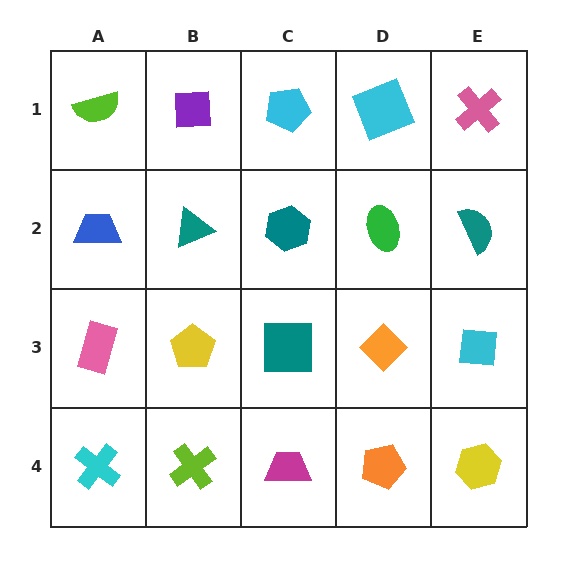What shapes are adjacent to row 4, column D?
An orange diamond (row 3, column D), a magenta trapezoid (row 4, column C), a yellow hexagon (row 4, column E).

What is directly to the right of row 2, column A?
A teal triangle.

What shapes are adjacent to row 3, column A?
A blue trapezoid (row 2, column A), a cyan cross (row 4, column A), a yellow pentagon (row 3, column B).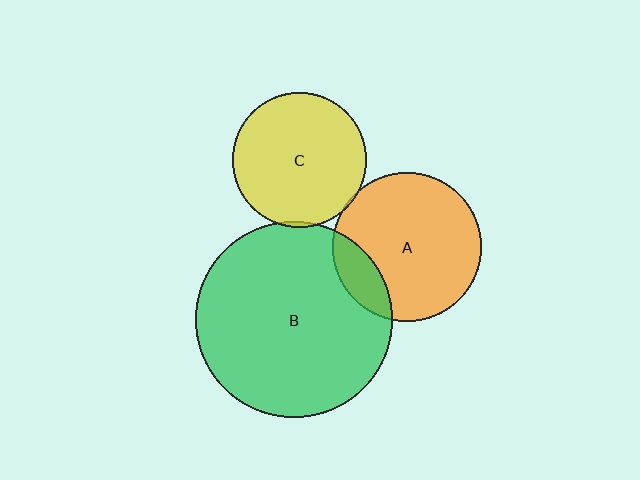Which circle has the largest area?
Circle B (green).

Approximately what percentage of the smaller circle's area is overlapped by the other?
Approximately 15%.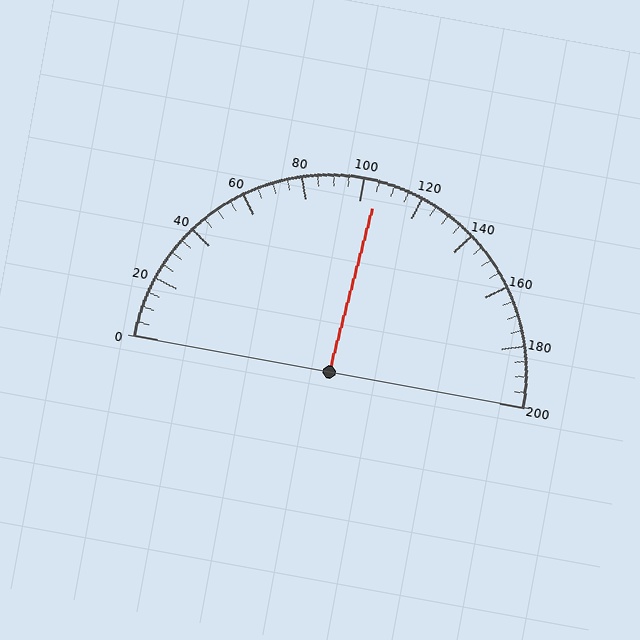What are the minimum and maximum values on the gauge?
The gauge ranges from 0 to 200.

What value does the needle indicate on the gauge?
The needle indicates approximately 105.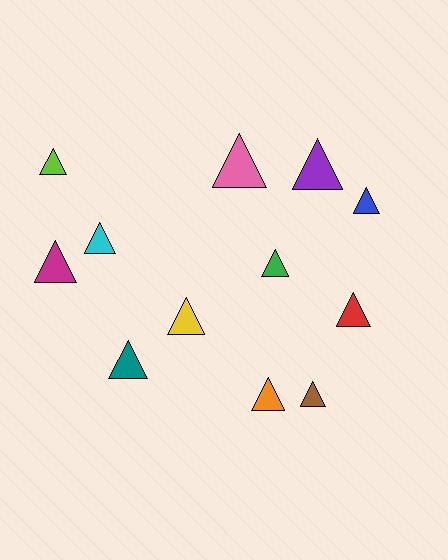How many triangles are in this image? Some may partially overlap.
There are 12 triangles.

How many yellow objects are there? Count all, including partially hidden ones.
There is 1 yellow object.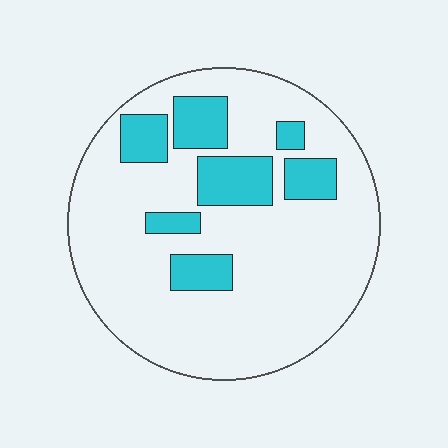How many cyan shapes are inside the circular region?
7.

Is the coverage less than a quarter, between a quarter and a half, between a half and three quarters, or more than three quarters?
Less than a quarter.